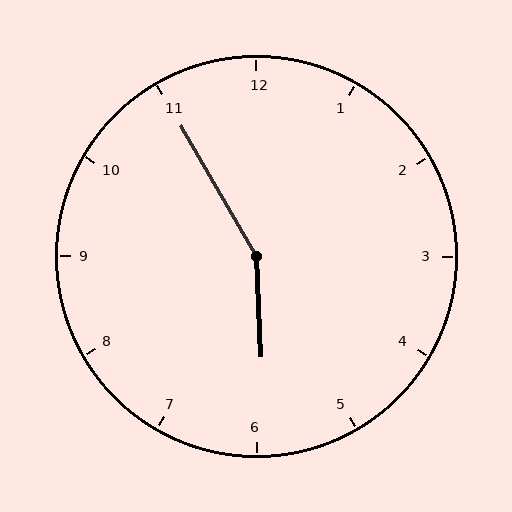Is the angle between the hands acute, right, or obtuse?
It is obtuse.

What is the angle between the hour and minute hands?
Approximately 152 degrees.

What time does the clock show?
5:55.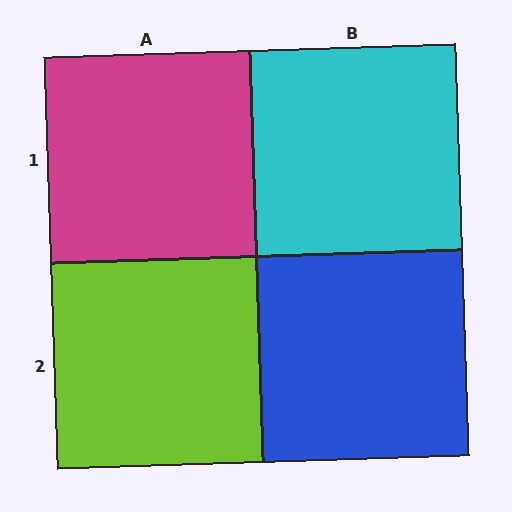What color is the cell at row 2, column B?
Blue.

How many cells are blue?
1 cell is blue.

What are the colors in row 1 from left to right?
Magenta, cyan.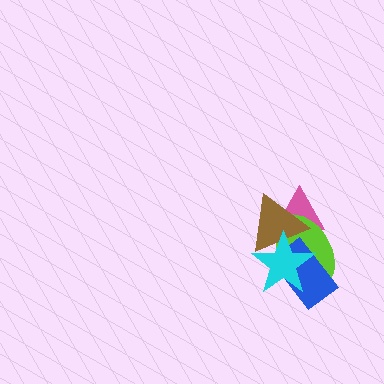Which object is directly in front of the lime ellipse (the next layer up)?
The blue rectangle is directly in front of the lime ellipse.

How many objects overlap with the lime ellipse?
4 objects overlap with the lime ellipse.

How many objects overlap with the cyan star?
4 objects overlap with the cyan star.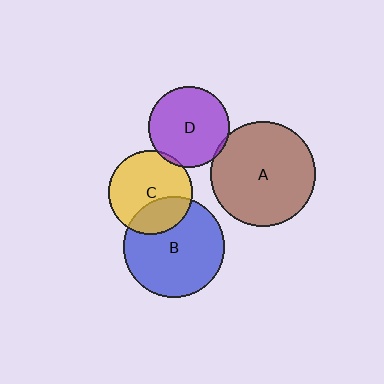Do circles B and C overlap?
Yes.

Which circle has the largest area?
Circle A (brown).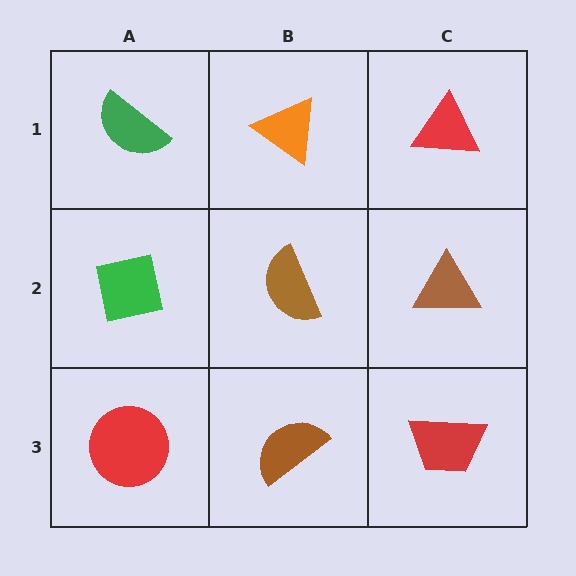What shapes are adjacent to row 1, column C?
A brown triangle (row 2, column C), an orange triangle (row 1, column B).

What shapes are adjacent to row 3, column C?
A brown triangle (row 2, column C), a brown semicircle (row 3, column B).